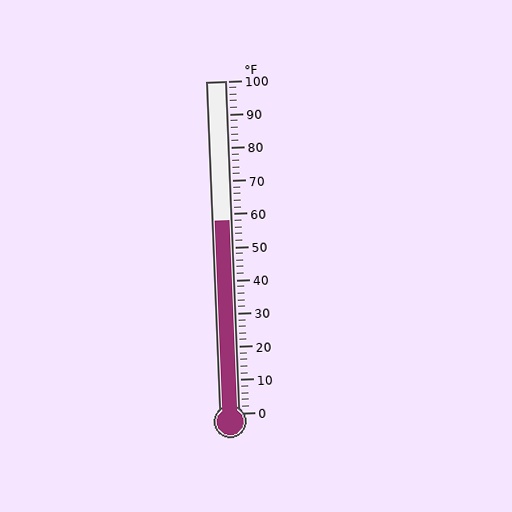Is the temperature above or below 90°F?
The temperature is below 90°F.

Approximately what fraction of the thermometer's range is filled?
The thermometer is filled to approximately 60% of its range.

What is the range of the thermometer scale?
The thermometer scale ranges from 0°F to 100°F.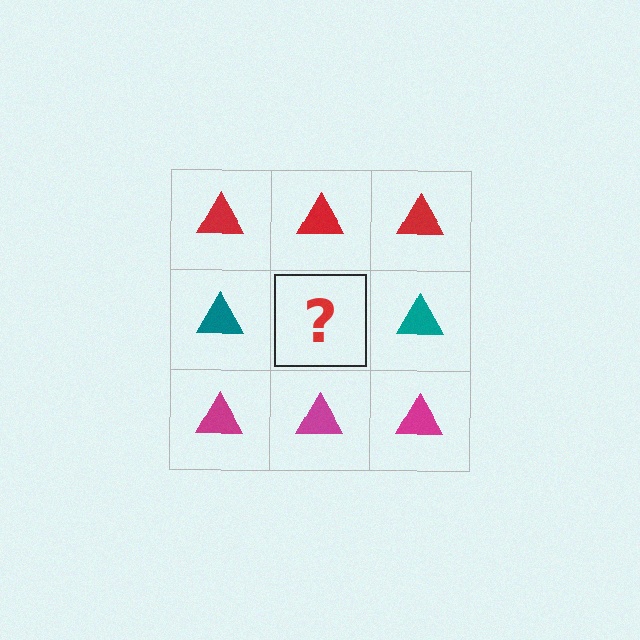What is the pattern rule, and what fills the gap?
The rule is that each row has a consistent color. The gap should be filled with a teal triangle.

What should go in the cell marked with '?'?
The missing cell should contain a teal triangle.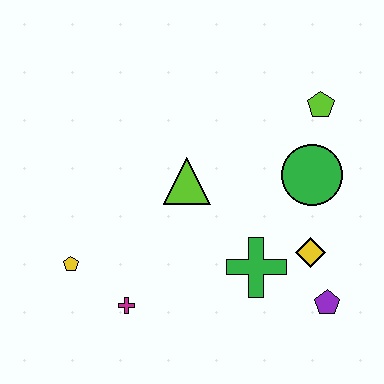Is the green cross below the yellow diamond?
Yes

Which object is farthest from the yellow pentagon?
The lime pentagon is farthest from the yellow pentagon.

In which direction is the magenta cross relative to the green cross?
The magenta cross is to the left of the green cross.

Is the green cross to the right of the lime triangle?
Yes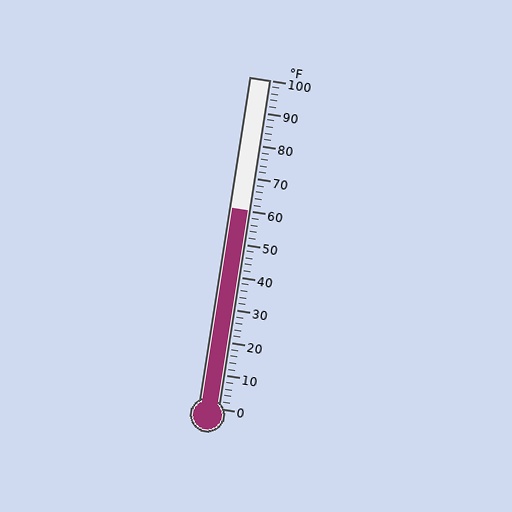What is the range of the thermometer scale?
The thermometer scale ranges from 0°F to 100°F.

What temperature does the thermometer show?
The thermometer shows approximately 60°F.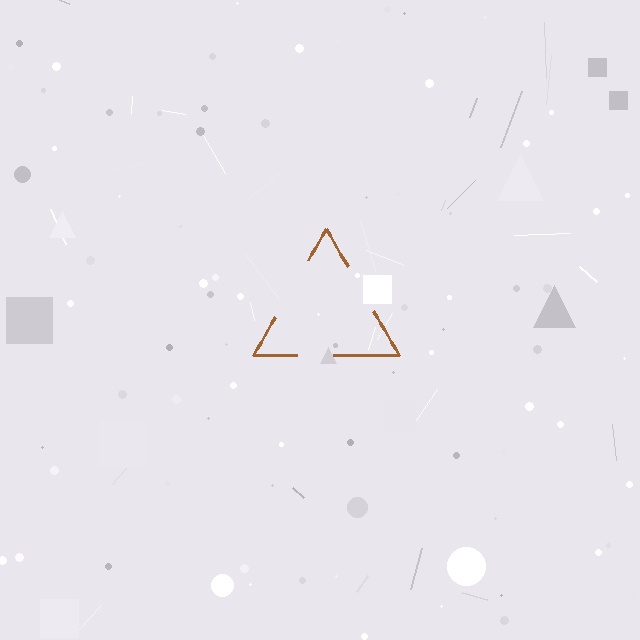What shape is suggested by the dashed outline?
The dashed outline suggests a triangle.